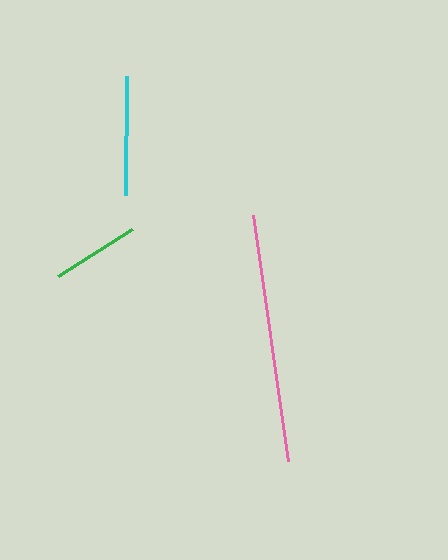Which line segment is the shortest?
The green line is the shortest at approximately 88 pixels.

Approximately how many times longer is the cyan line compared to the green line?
The cyan line is approximately 1.4 times the length of the green line.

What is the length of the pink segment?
The pink segment is approximately 248 pixels long.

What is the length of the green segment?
The green segment is approximately 88 pixels long.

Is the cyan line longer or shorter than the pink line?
The pink line is longer than the cyan line.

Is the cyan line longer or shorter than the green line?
The cyan line is longer than the green line.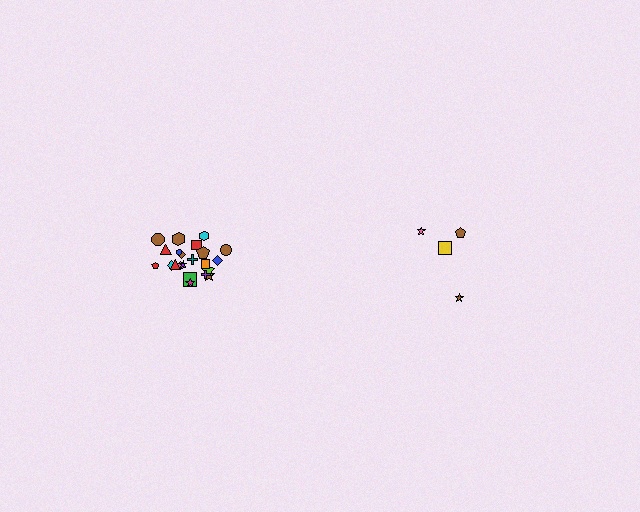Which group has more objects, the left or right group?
The left group.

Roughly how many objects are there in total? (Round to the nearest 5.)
Roughly 25 objects in total.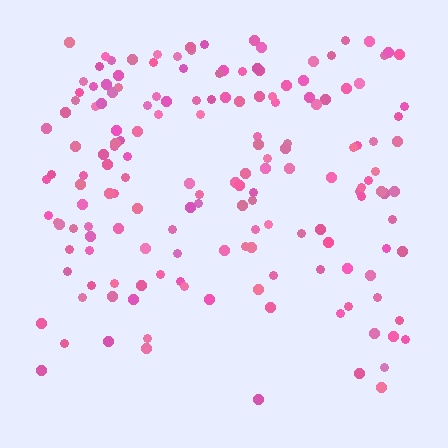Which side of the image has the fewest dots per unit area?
The bottom.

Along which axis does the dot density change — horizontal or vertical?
Vertical.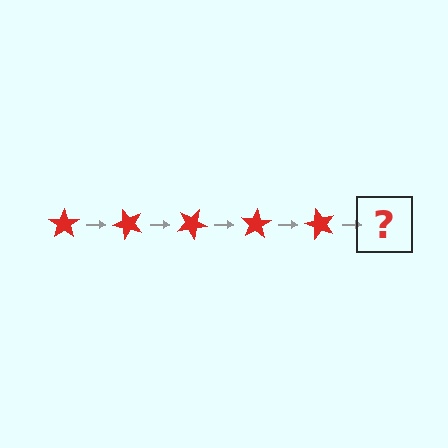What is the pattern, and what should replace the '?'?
The pattern is that the star rotates 50 degrees each step. The '?' should be a red star rotated 250 degrees.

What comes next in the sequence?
The next element should be a red star rotated 250 degrees.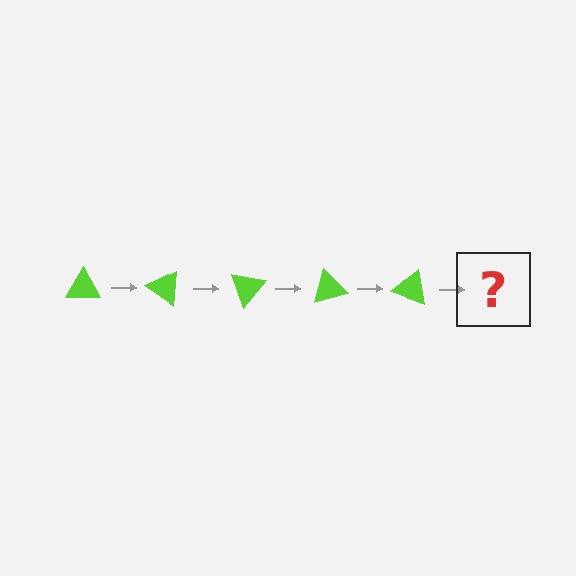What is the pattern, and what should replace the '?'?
The pattern is that the triangle rotates 35 degrees each step. The '?' should be a lime triangle rotated 175 degrees.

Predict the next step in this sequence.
The next step is a lime triangle rotated 175 degrees.